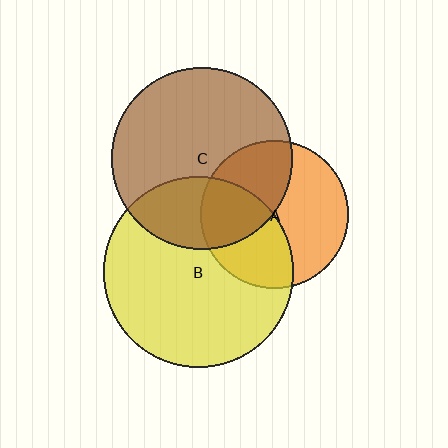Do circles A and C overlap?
Yes.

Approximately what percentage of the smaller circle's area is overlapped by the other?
Approximately 40%.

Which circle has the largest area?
Circle B (yellow).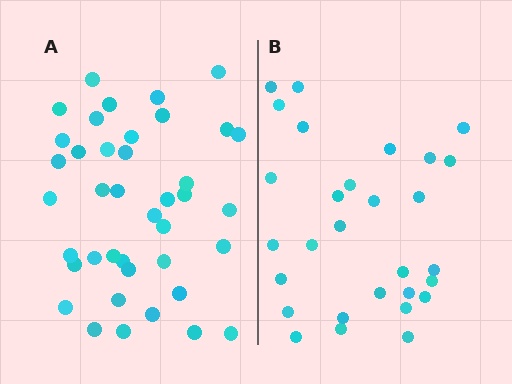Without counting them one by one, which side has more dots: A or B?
Region A (the left region) has more dots.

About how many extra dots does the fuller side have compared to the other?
Region A has roughly 12 or so more dots than region B.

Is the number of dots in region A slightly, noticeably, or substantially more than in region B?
Region A has noticeably more, but not dramatically so. The ratio is roughly 1.4 to 1.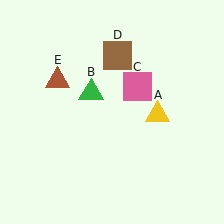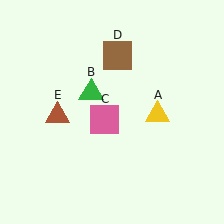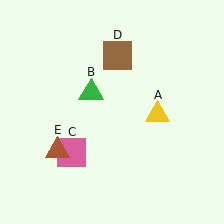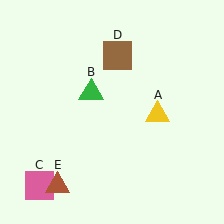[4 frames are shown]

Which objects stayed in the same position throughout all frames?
Yellow triangle (object A) and green triangle (object B) and brown square (object D) remained stationary.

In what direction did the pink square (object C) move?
The pink square (object C) moved down and to the left.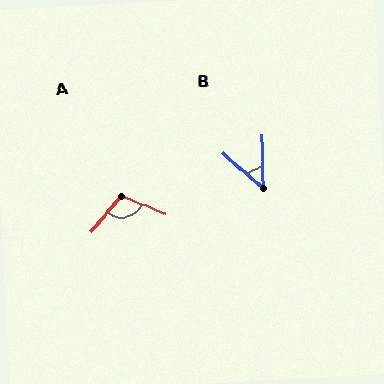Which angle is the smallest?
B, at approximately 48 degrees.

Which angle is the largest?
A, at approximately 109 degrees.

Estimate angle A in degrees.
Approximately 109 degrees.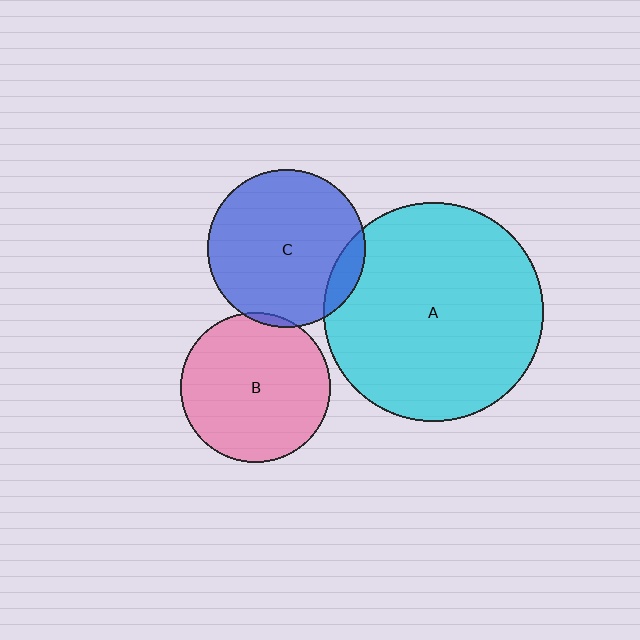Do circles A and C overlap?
Yes.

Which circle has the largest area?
Circle A (cyan).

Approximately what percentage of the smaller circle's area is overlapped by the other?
Approximately 10%.